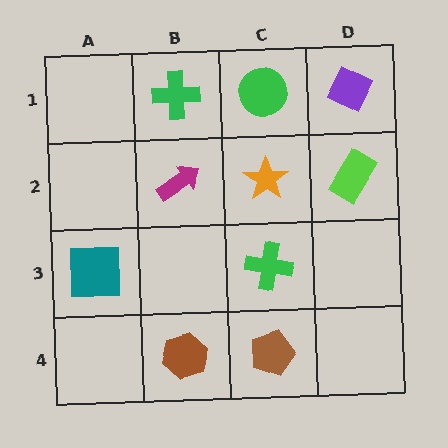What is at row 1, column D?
A purple diamond.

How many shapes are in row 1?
3 shapes.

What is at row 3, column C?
A green cross.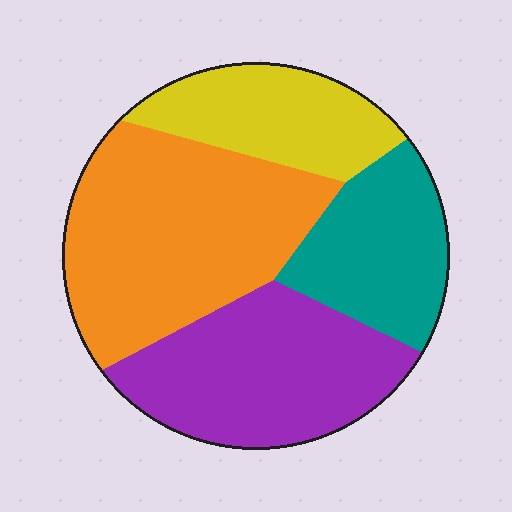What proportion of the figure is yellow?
Yellow takes up about one sixth (1/6) of the figure.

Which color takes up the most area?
Orange, at roughly 35%.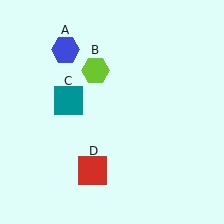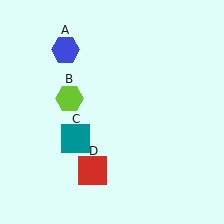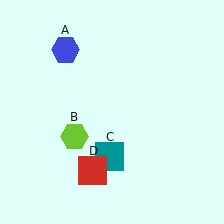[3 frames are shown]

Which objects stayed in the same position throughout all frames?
Blue hexagon (object A) and red square (object D) remained stationary.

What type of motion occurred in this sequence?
The lime hexagon (object B), teal square (object C) rotated counterclockwise around the center of the scene.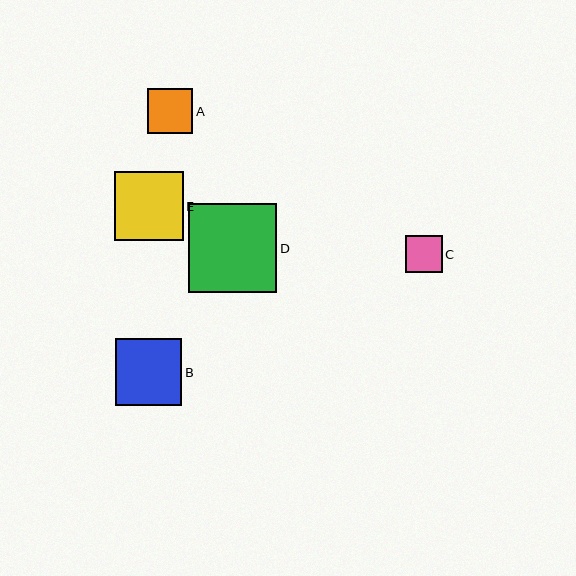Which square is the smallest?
Square C is the smallest with a size of approximately 37 pixels.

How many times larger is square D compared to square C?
Square D is approximately 2.4 times the size of square C.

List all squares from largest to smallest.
From largest to smallest: D, E, B, A, C.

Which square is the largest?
Square D is the largest with a size of approximately 89 pixels.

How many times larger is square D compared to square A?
Square D is approximately 2.0 times the size of square A.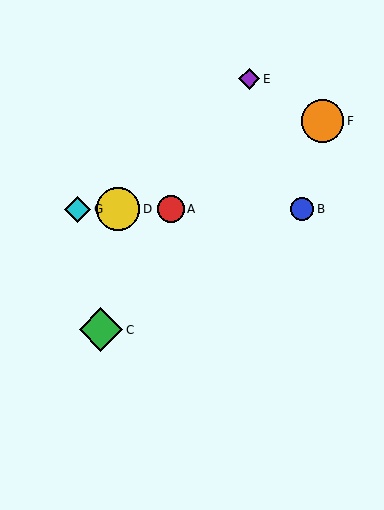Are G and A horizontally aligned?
Yes, both are at y≈209.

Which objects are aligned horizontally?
Objects A, B, D, G are aligned horizontally.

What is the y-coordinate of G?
Object G is at y≈209.